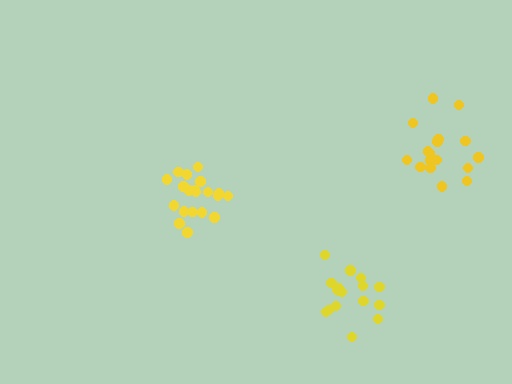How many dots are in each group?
Group 1: 20 dots, Group 2: 17 dots, Group 3: 17 dots (54 total).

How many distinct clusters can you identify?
There are 3 distinct clusters.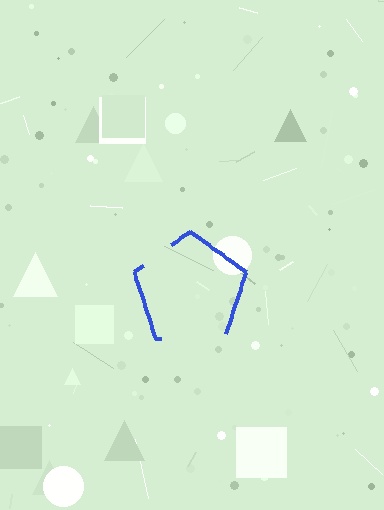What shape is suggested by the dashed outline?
The dashed outline suggests a pentagon.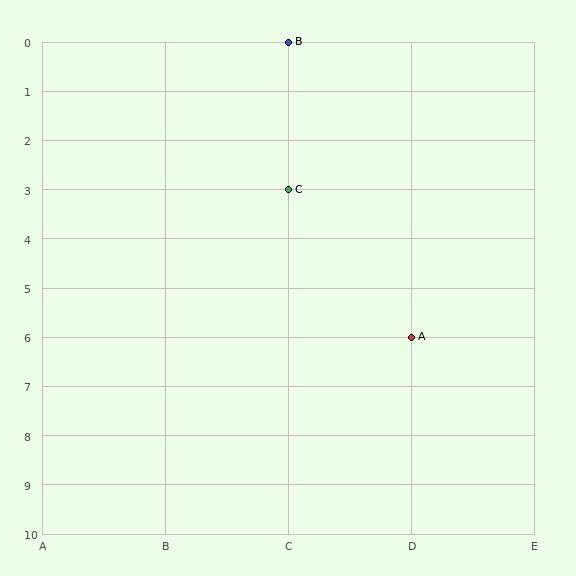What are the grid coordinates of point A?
Point A is at grid coordinates (D, 6).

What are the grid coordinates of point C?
Point C is at grid coordinates (C, 3).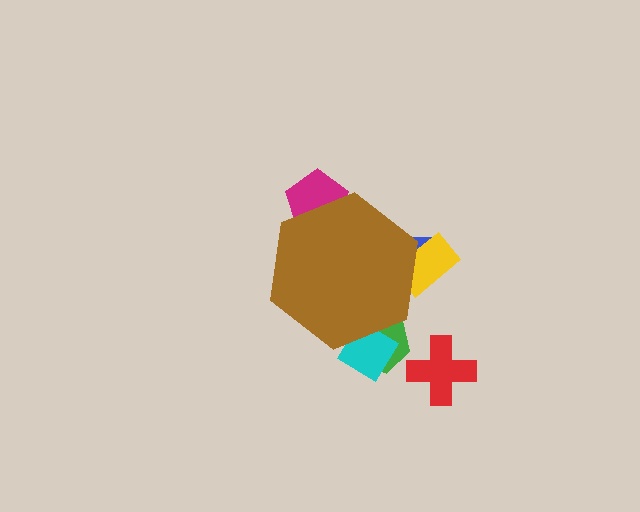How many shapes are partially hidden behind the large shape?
5 shapes are partially hidden.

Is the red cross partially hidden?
No, the red cross is fully visible.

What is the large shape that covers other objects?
A brown hexagon.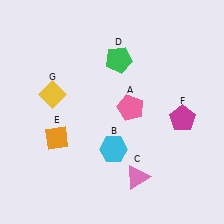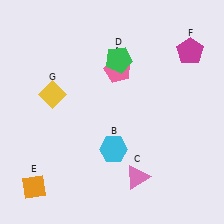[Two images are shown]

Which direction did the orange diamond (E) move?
The orange diamond (E) moved down.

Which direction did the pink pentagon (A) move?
The pink pentagon (A) moved up.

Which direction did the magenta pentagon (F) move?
The magenta pentagon (F) moved up.